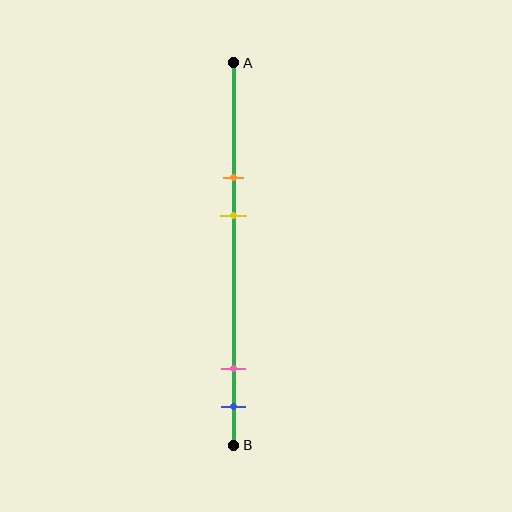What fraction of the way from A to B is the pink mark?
The pink mark is approximately 80% (0.8) of the way from A to B.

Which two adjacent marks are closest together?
The pink and blue marks are the closest adjacent pair.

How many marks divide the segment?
There are 4 marks dividing the segment.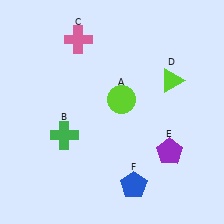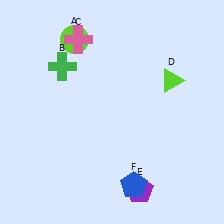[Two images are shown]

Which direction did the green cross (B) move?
The green cross (B) moved up.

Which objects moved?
The objects that moved are: the lime circle (A), the green cross (B), the purple pentagon (E).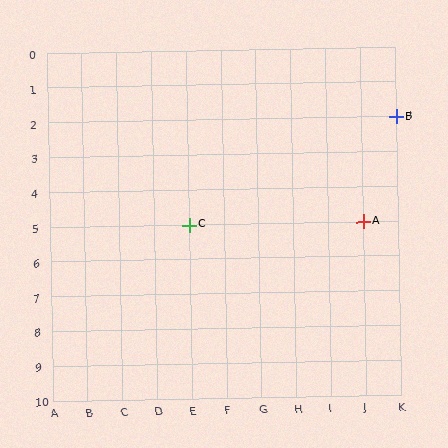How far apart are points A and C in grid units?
Points A and C are 5 columns apart.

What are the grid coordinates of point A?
Point A is at grid coordinates (J, 5).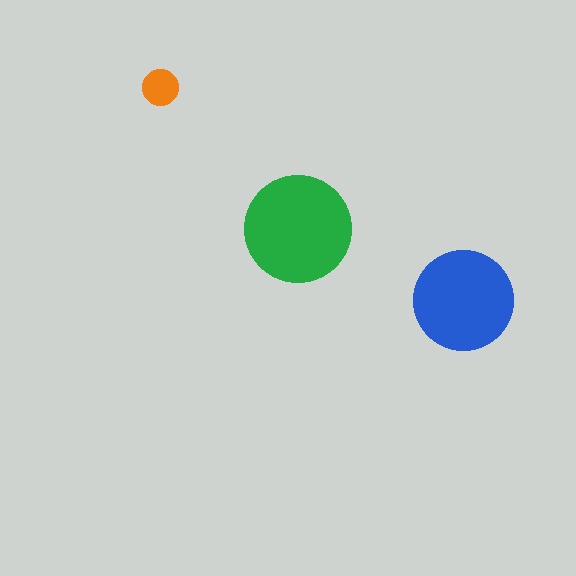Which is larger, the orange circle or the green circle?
The green one.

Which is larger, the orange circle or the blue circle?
The blue one.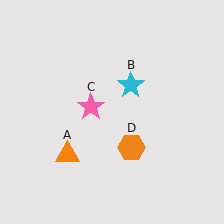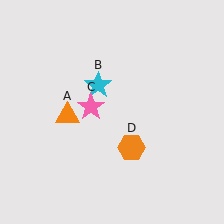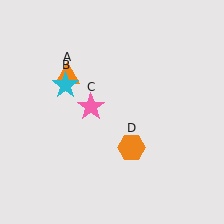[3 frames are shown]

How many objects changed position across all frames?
2 objects changed position: orange triangle (object A), cyan star (object B).